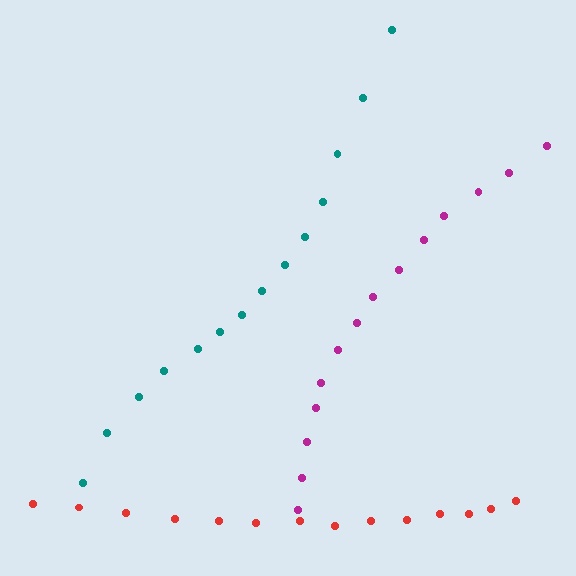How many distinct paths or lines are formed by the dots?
There are 3 distinct paths.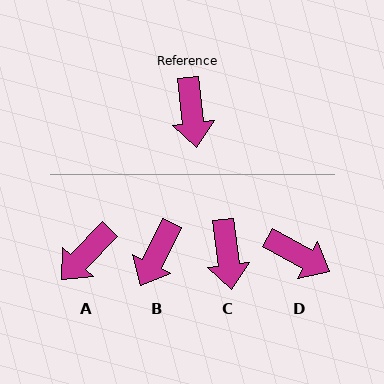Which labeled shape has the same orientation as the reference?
C.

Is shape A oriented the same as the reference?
No, it is off by about 50 degrees.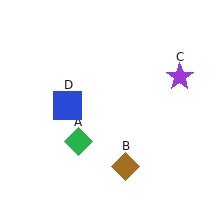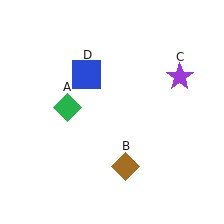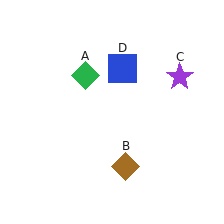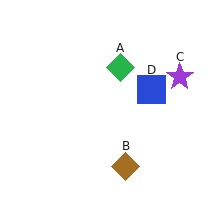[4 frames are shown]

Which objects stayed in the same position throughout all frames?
Brown diamond (object B) and purple star (object C) remained stationary.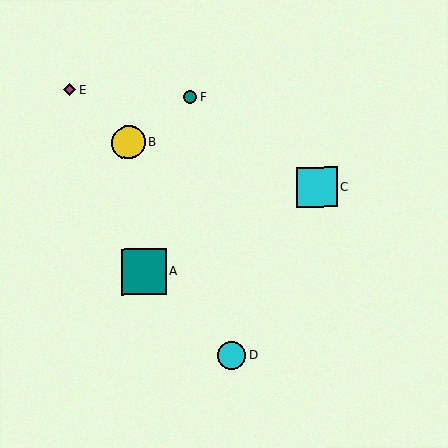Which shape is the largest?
The teal square (labeled A) is the largest.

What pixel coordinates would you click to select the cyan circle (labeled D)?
Click at (231, 355) to select the cyan circle D.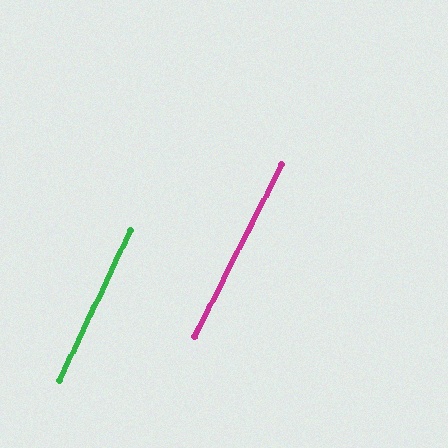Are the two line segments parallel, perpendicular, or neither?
Parallel — their directions differ by only 1.5°.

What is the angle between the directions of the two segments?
Approximately 2 degrees.